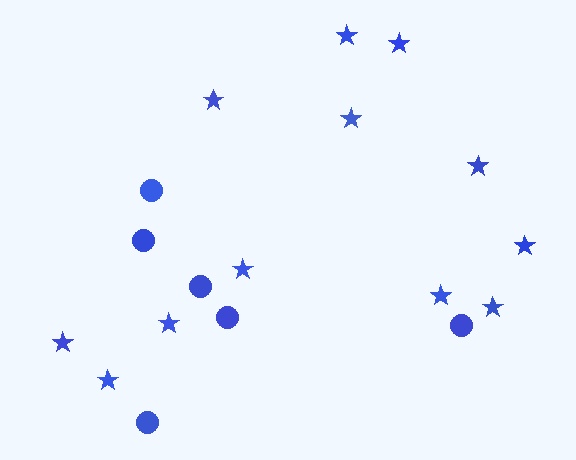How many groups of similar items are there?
There are 2 groups: one group of circles (6) and one group of stars (12).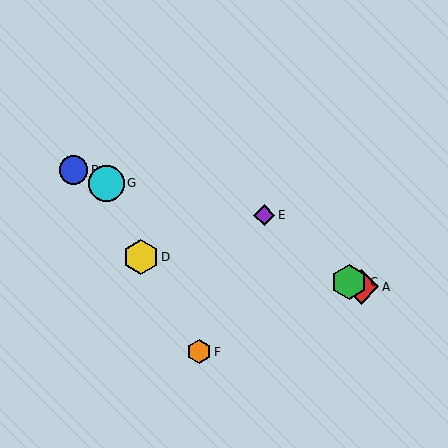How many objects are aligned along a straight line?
4 objects (A, B, C, G) are aligned along a straight line.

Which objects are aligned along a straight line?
Objects A, B, C, G are aligned along a straight line.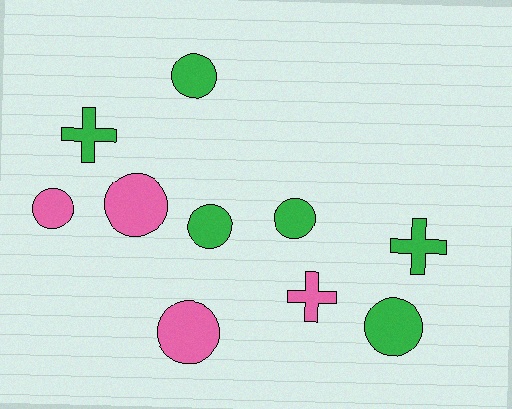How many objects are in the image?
There are 10 objects.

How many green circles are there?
There are 4 green circles.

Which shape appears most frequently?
Circle, with 7 objects.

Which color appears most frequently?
Green, with 6 objects.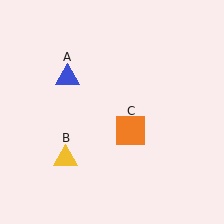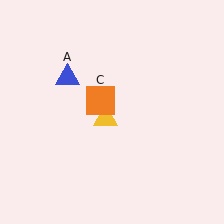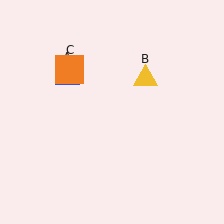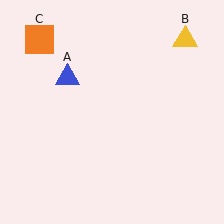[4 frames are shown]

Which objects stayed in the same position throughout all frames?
Blue triangle (object A) remained stationary.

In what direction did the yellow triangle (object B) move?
The yellow triangle (object B) moved up and to the right.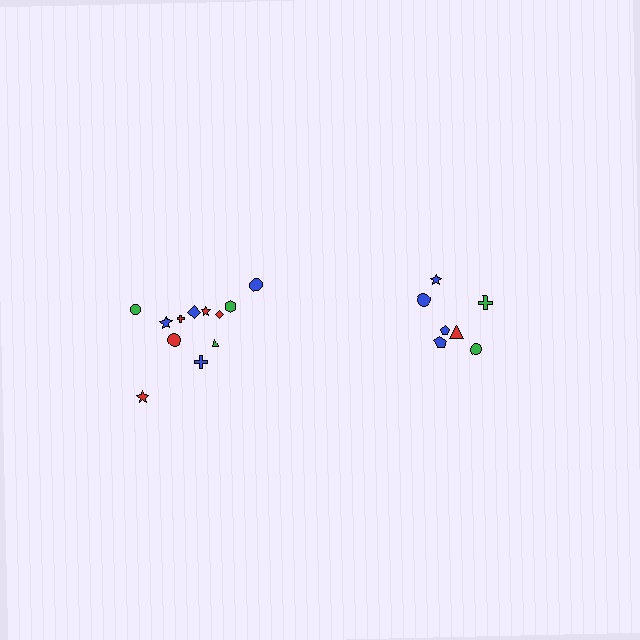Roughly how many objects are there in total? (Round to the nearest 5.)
Roughly 20 objects in total.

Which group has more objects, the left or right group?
The left group.